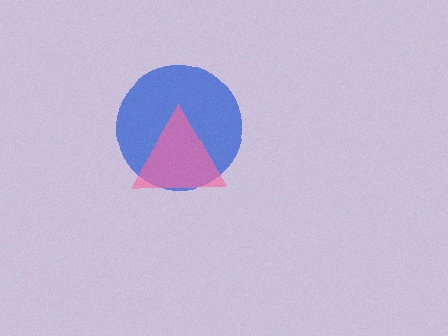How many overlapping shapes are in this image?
There are 2 overlapping shapes in the image.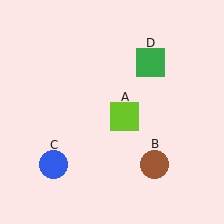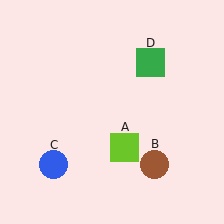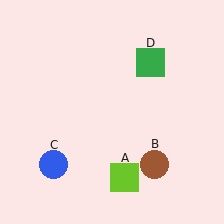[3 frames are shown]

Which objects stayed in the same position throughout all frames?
Brown circle (object B) and blue circle (object C) and green square (object D) remained stationary.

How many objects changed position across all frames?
1 object changed position: lime square (object A).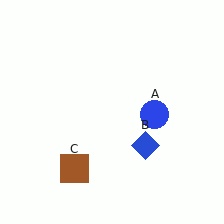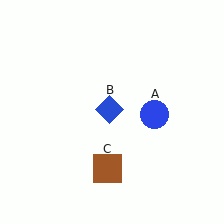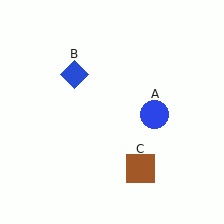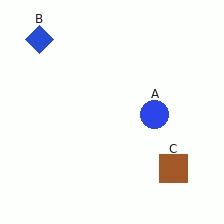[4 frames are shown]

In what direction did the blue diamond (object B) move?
The blue diamond (object B) moved up and to the left.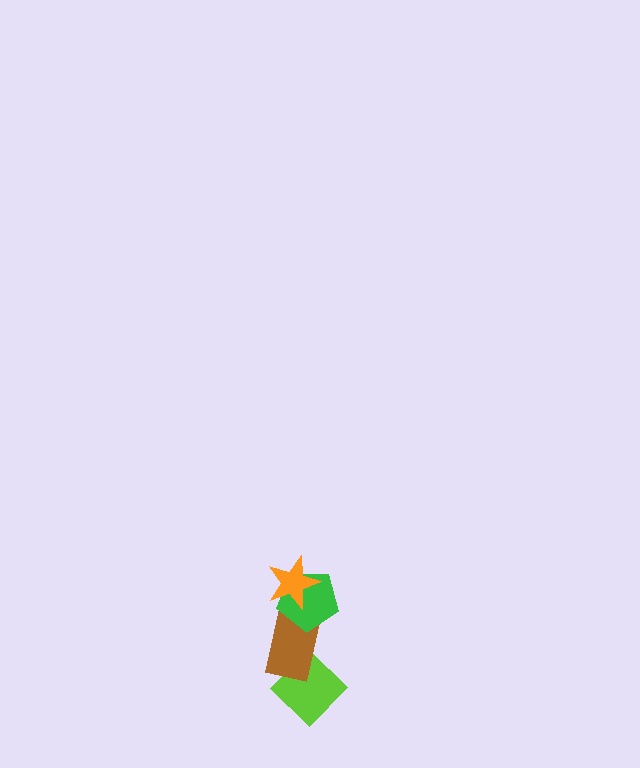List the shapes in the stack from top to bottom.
From top to bottom: the orange star, the green pentagon, the brown rectangle, the lime diamond.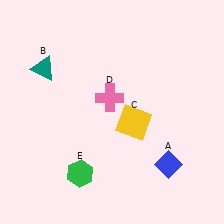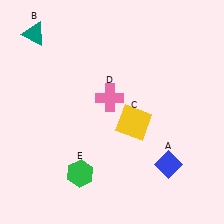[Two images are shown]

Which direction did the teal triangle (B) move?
The teal triangle (B) moved up.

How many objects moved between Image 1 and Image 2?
1 object moved between the two images.